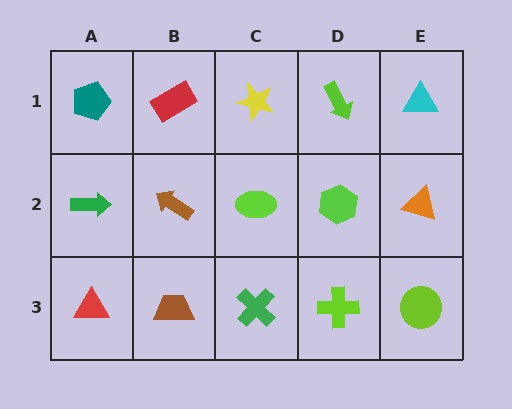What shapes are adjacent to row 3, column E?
An orange triangle (row 2, column E), a lime cross (row 3, column D).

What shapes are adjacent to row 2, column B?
A red rectangle (row 1, column B), a brown trapezoid (row 3, column B), a green arrow (row 2, column A), a lime ellipse (row 2, column C).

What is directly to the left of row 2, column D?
A lime ellipse.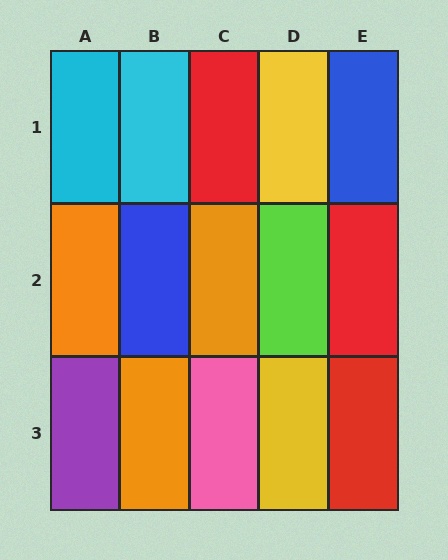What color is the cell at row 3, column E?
Red.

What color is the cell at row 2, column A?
Orange.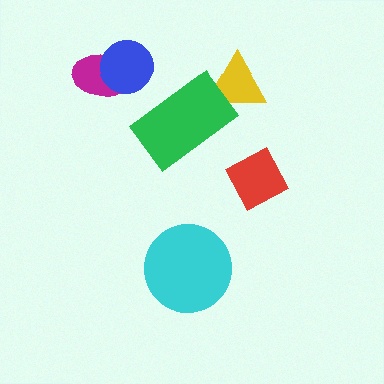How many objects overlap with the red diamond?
0 objects overlap with the red diamond.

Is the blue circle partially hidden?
No, no other shape covers it.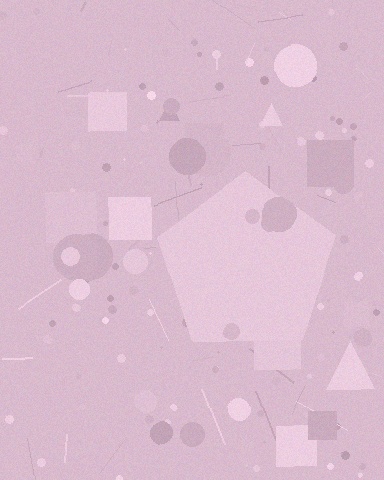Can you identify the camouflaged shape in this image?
The camouflaged shape is a pentagon.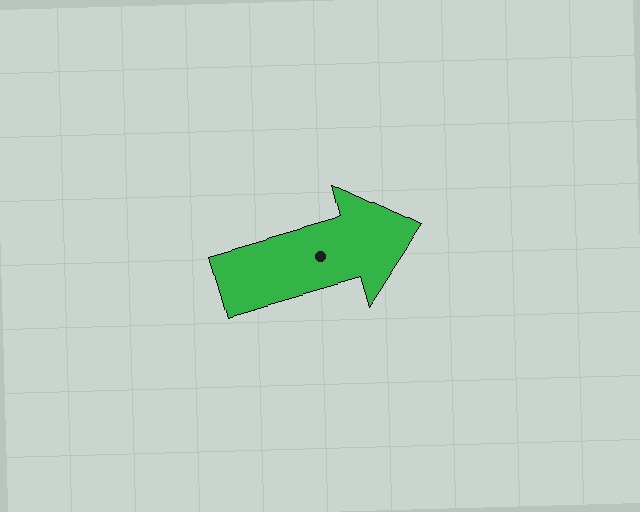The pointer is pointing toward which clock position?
Roughly 2 o'clock.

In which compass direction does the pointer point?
East.